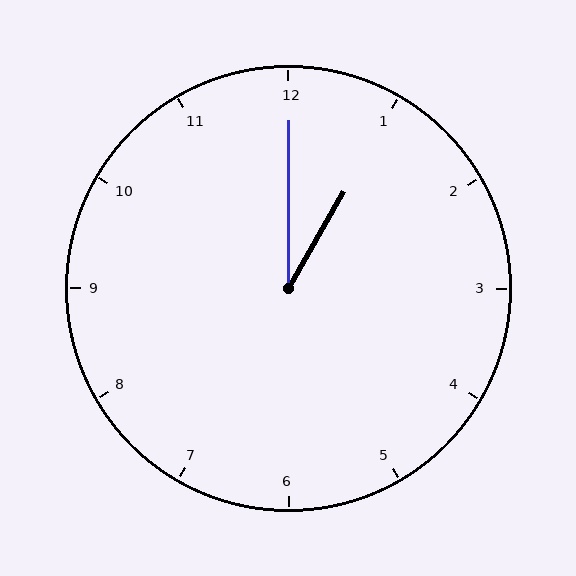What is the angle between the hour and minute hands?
Approximately 30 degrees.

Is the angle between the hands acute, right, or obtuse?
It is acute.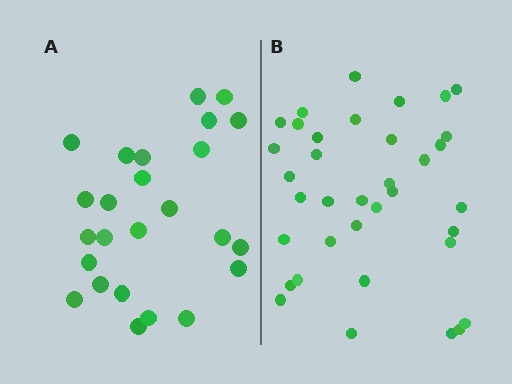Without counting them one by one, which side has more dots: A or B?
Region B (the right region) has more dots.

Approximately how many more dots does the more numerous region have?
Region B has roughly 12 or so more dots than region A.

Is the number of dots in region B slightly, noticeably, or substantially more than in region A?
Region B has noticeably more, but not dramatically so. The ratio is roughly 1.4 to 1.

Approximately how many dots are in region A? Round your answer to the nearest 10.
About 20 dots. (The exact count is 25, which rounds to 20.)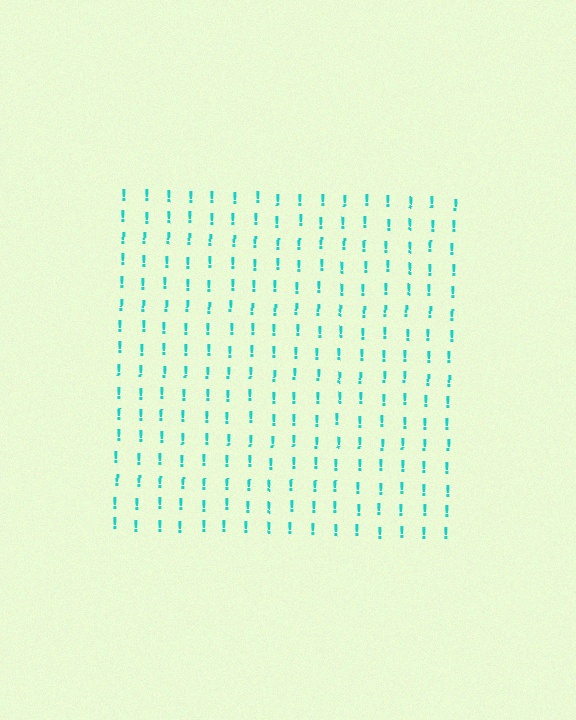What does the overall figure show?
The overall figure shows a square.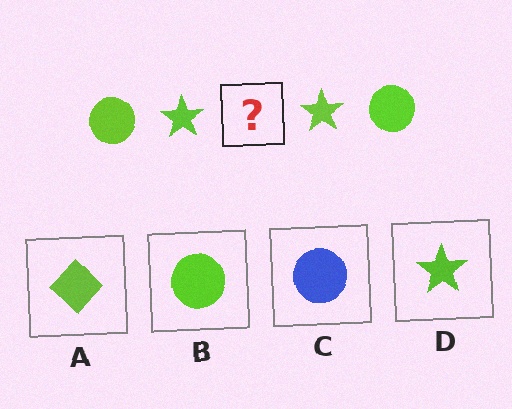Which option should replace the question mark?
Option B.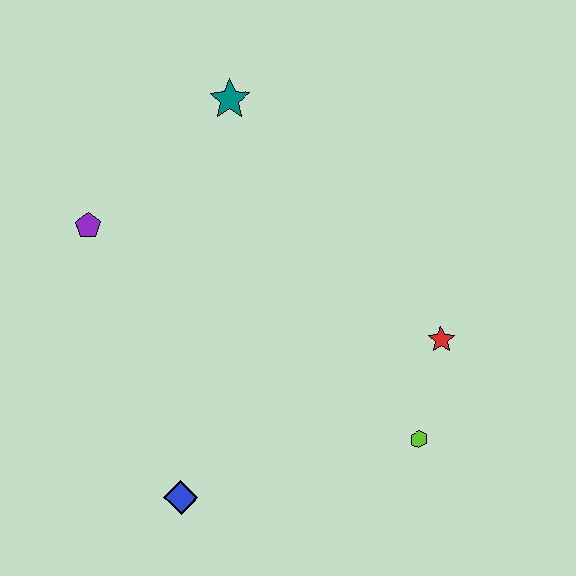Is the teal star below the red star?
No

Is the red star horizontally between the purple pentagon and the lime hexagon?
No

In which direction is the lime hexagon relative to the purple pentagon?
The lime hexagon is to the right of the purple pentagon.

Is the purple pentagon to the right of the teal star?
No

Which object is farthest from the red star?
The purple pentagon is farthest from the red star.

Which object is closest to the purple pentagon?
The teal star is closest to the purple pentagon.